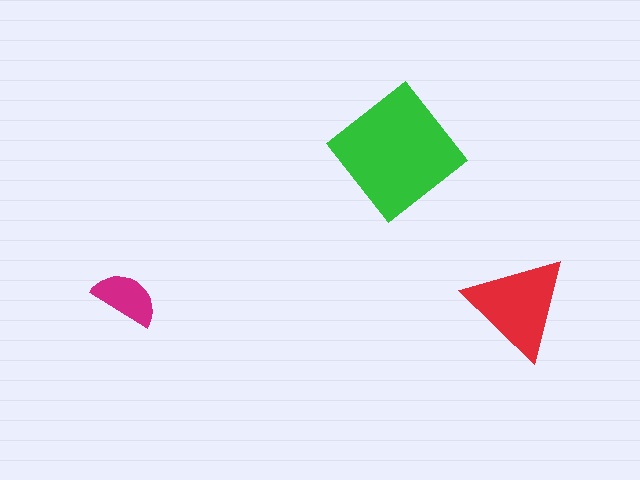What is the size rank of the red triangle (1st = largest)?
2nd.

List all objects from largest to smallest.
The green diamond, the red triangle, the magenta semicircle.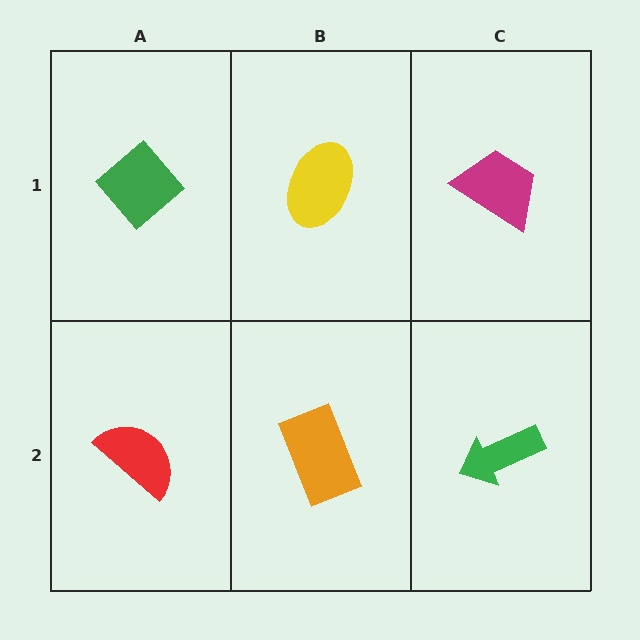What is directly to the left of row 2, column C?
An orange rectangle.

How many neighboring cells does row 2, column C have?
2.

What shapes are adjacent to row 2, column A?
A green diamond (row 1, column A), an orange rectangle (row 2, column B).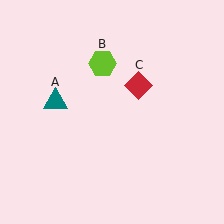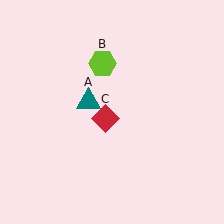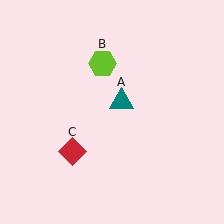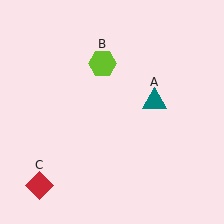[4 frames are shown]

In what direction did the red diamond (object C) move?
The red diamond (object C) moved down and to the left.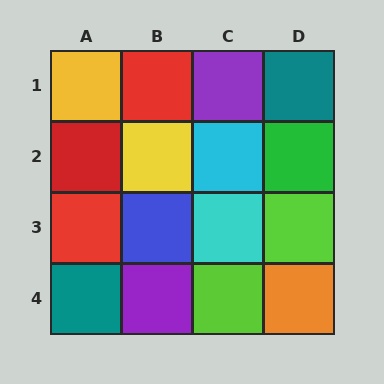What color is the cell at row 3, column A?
Red.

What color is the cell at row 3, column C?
Cyan.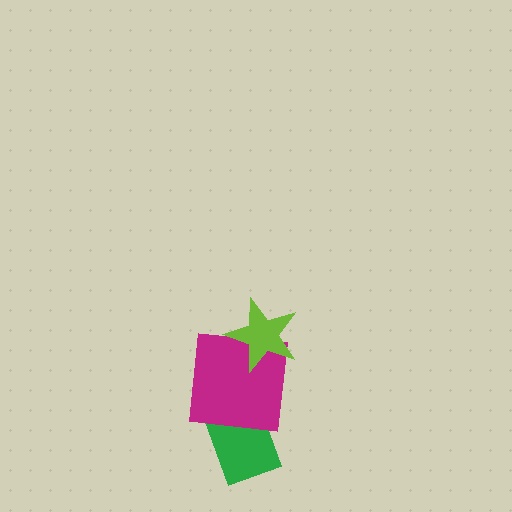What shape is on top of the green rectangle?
The magenta square is on top of the green rectangle.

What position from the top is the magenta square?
The magenta square is 2nd from the top.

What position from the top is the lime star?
The lime star is 1st from the top.